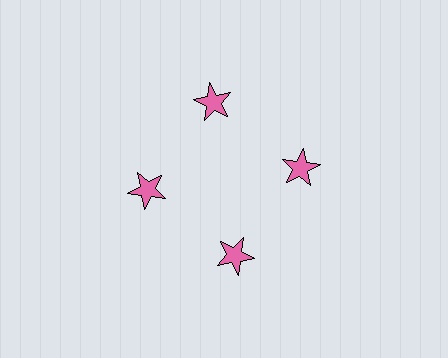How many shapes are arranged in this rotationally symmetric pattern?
There are 4 shapes, arranged in 4 groups of 1.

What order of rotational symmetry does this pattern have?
This pattern has 4-fold rotational symmetry.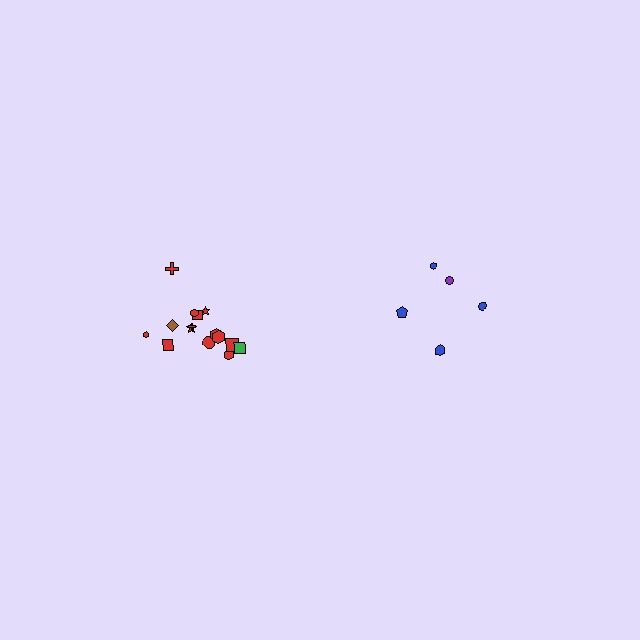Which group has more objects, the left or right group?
The left group.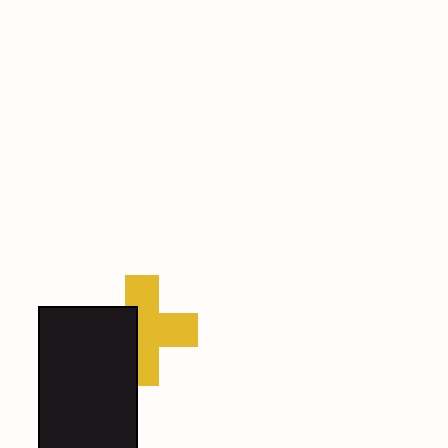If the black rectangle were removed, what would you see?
You would see the complete yellow cross.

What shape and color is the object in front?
The object in front is a black rectangle.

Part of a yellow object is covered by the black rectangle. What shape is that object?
It is a cross.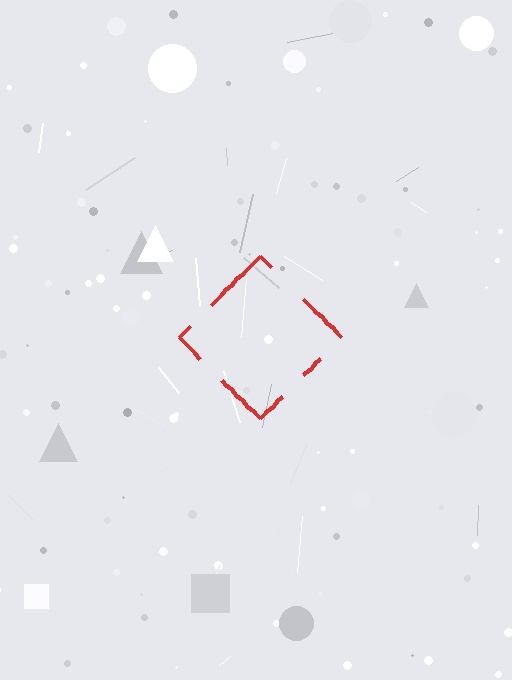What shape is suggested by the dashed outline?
The dashed outline suggests a diamond.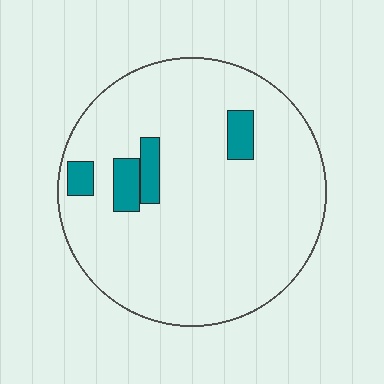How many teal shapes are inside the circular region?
4.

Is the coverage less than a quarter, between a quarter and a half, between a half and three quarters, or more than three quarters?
Less than a quarter.